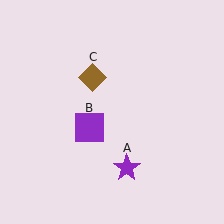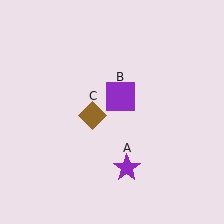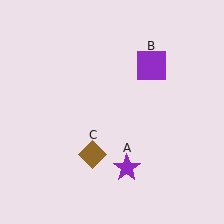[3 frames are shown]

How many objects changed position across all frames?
2 objects changed position: purple square (object B), brown diamond (object C).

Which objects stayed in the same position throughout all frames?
Purple star (object A) remained stationary.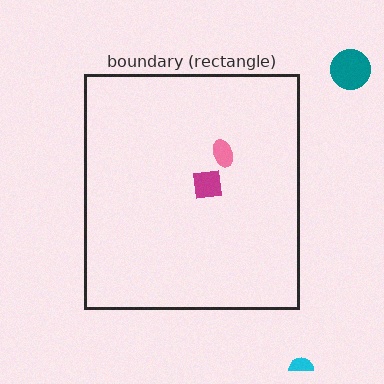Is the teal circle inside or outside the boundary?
Outside.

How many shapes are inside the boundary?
2 inside, 2 outside.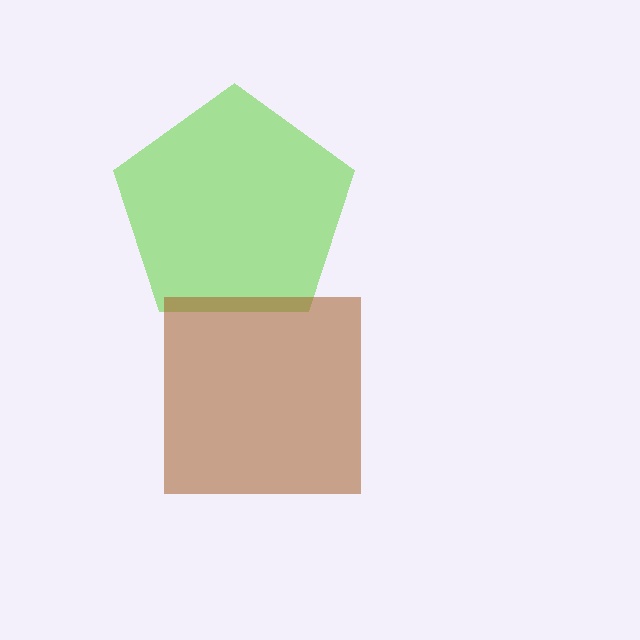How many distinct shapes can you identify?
There are 2 distinct shapes: a lime pentagon, a brown square.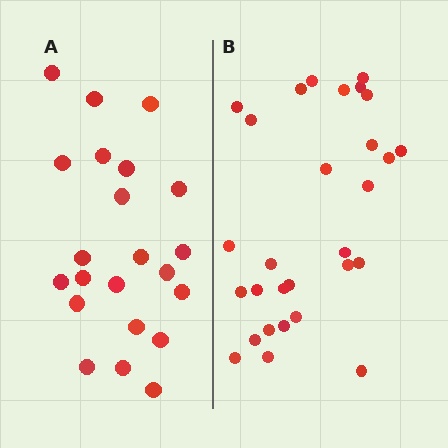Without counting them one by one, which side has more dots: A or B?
Region B (the right region) has more dots.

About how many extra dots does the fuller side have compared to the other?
Region B has roughly 8 or so more dots than region A.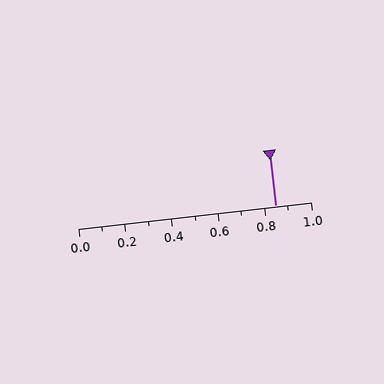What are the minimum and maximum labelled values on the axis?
The axis runs from 0.0 to 1.0.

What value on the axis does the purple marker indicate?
The marker indicates approximately 0.85.